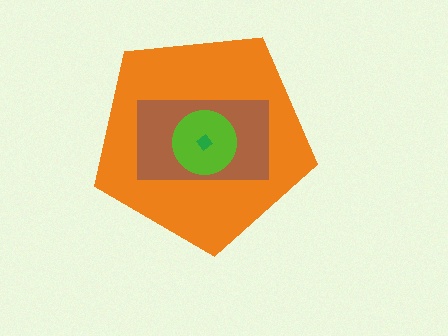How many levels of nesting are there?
4.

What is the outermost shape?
The orange pentagon.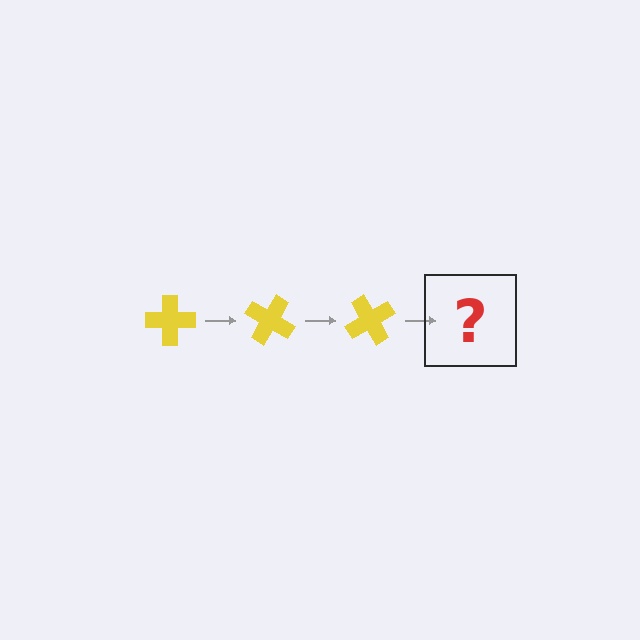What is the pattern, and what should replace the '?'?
The pattern is that the cross rotates 30 degrees each step. The '?' should be a yellow cross rotated 90 degrees.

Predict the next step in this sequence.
The next step is a yellow cross rotated 90 degrees.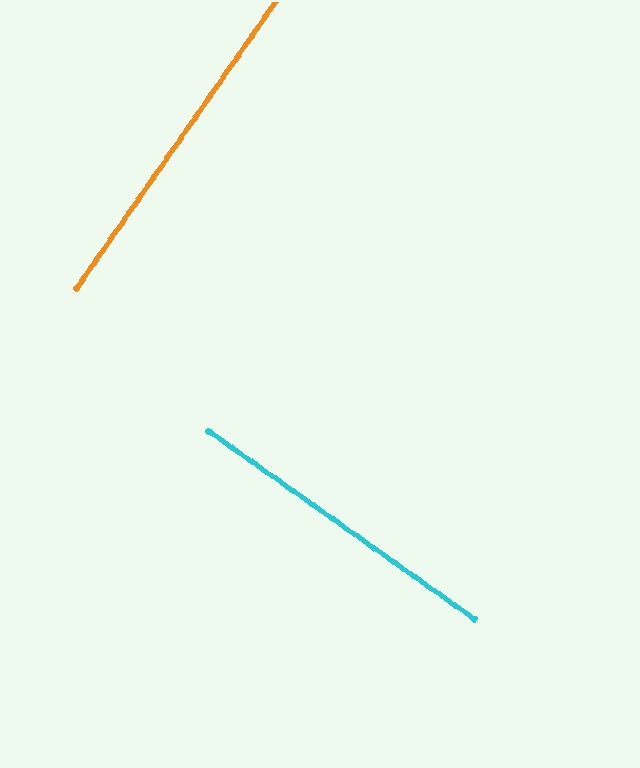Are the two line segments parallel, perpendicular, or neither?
Perpendicular — they meet at approximately 89°.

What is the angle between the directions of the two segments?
Approximately 89 degrees.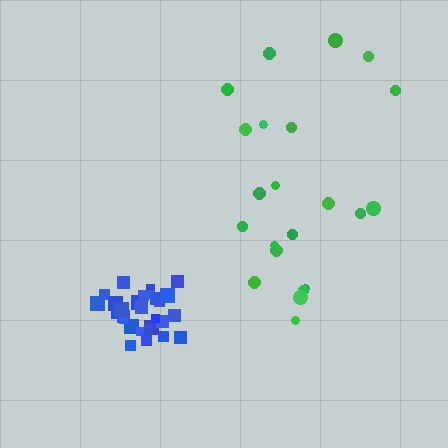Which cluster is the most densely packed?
Blue.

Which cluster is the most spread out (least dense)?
Green.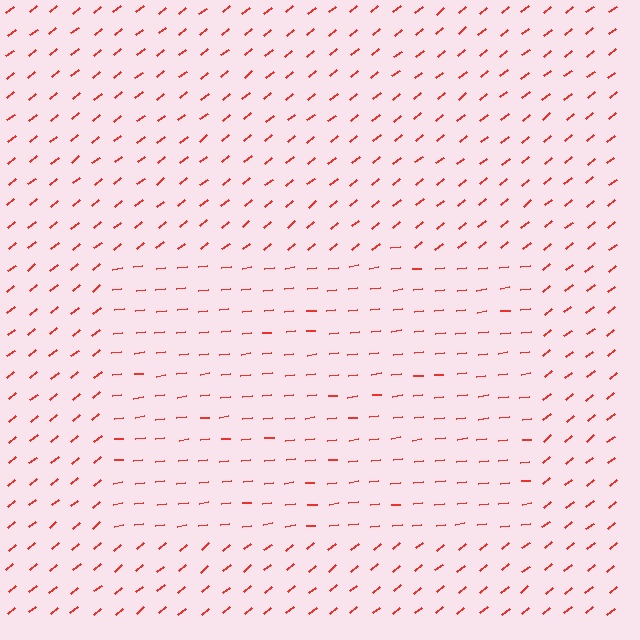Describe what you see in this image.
The image is filled with small red line segments. A rectangle region in the image has lines oriented differently from the surrounding lines, creating a visible texture boundary.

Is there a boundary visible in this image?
Yes, there is a texture boundary formed by a change in line orientation.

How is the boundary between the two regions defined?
The boundary is defined purely by a change in line orientation (approximately 32 degrees difference). All lines are the same color and thickness.